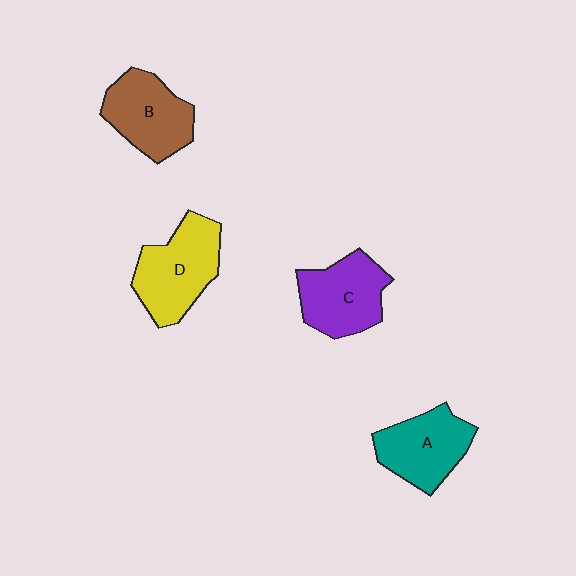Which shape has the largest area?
Shape D (yellow).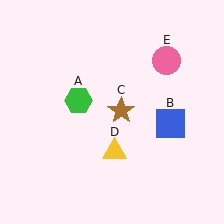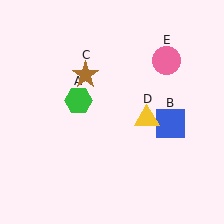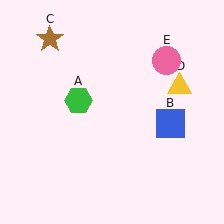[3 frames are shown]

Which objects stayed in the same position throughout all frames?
Green hexagon (object A) and blue square (object B) and pink circle (object E) remained stationary.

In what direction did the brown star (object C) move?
The brown star (object C) moved up and to the left.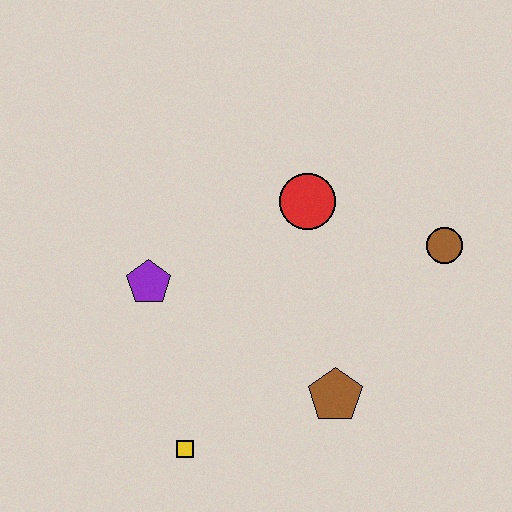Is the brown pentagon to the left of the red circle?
No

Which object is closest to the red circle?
The brown circle is closest to the red circle.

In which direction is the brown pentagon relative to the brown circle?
The brown pentagon is below the brown circle.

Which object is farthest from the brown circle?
The yellow square is farthest from the brown circle.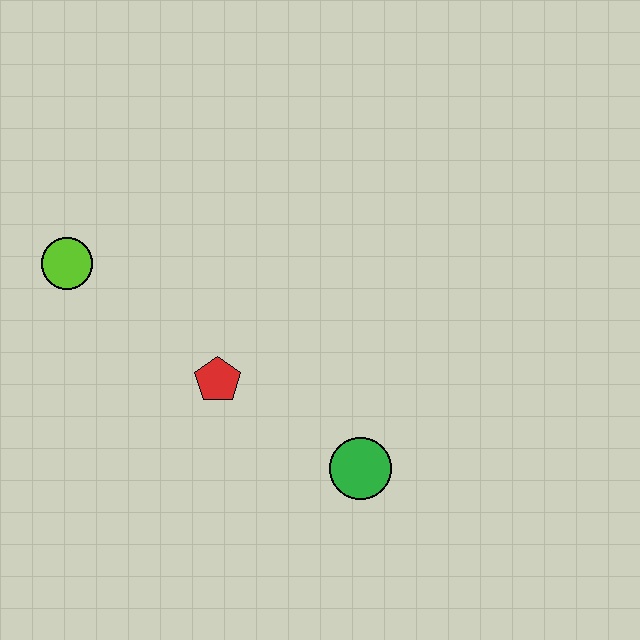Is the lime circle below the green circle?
No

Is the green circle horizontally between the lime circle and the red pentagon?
No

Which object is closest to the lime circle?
The red pentagon is closest to the lime circle.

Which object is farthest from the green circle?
The lime circle is farthest from the green circle.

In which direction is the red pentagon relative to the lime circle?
The red pentagon is to the right of the lime circle.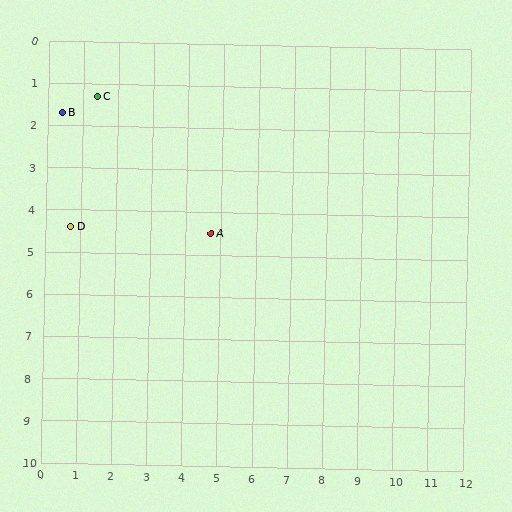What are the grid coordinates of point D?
Point D is at approximately (0.7, 4.4).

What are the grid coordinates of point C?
Point C is at approximately (1.4, 1.3).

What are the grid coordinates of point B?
Point B is at approximately (0.4, 1.7).